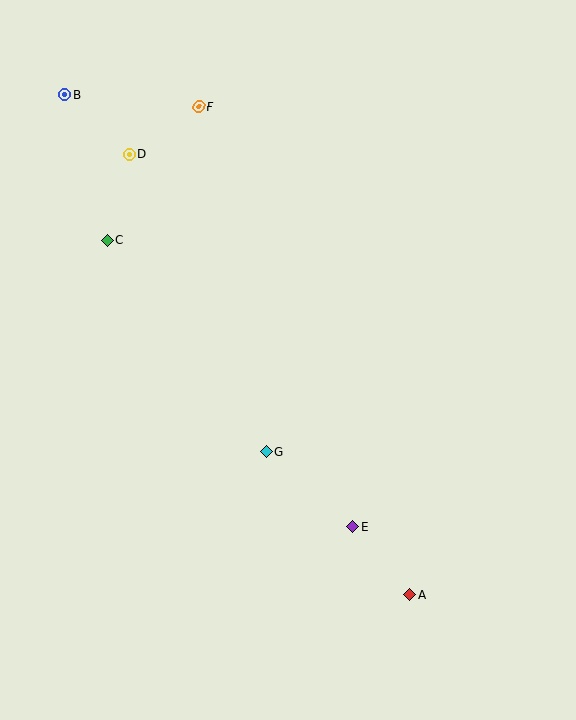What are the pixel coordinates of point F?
Point F is at (199, 107).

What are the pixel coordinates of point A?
Point A is at (410, 595).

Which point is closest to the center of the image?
Point G at (267, 451) is closest to the center.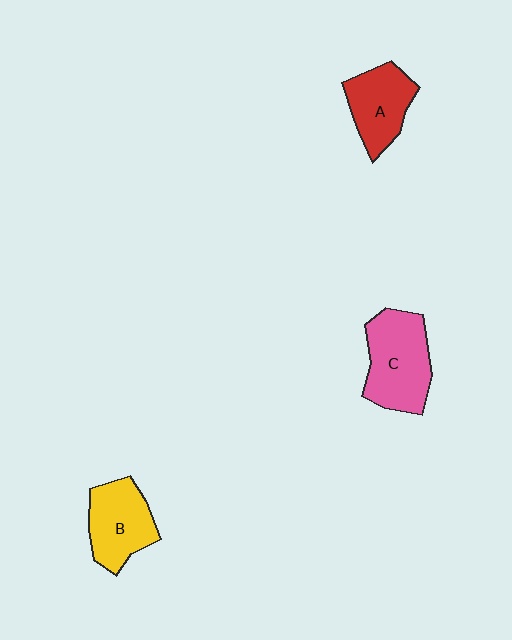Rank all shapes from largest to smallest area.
From largest to smallest: C (pink), B (yellow), A (red).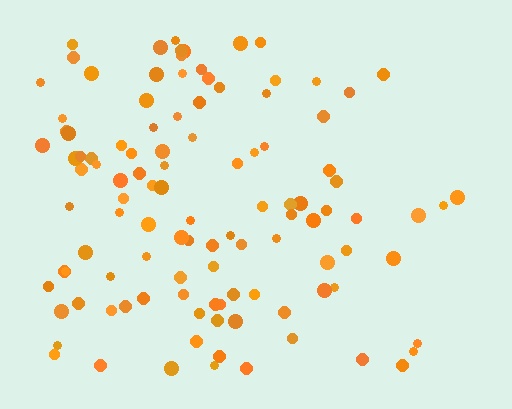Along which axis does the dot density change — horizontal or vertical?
Horizontal.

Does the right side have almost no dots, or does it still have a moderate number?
Still a moderate number, just noticeably fewer than the left.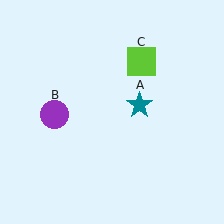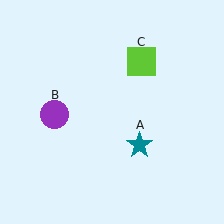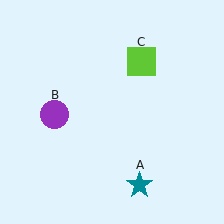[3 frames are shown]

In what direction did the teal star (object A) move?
The teal star (object A) moved down.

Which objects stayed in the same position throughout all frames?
Purple circle (object B) and lime square (object C) remained stationary.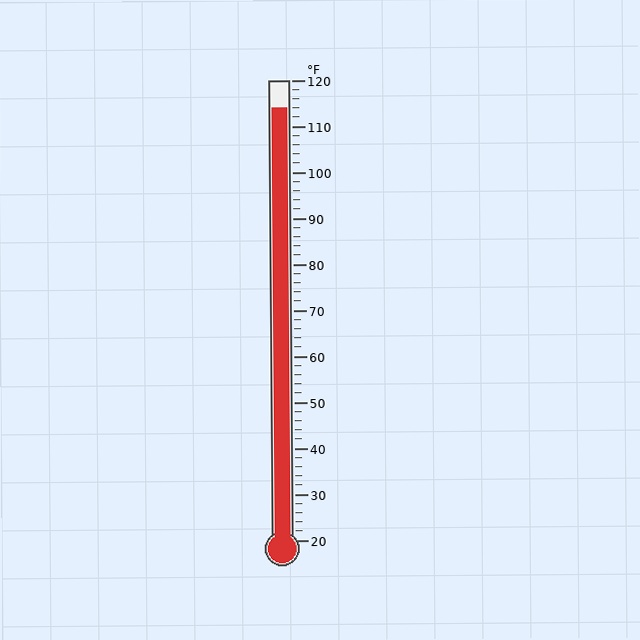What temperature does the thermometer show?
The thermometer shows approximately 114°F.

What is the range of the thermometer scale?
The thermometer scale ranges from 20°F to 120°F.